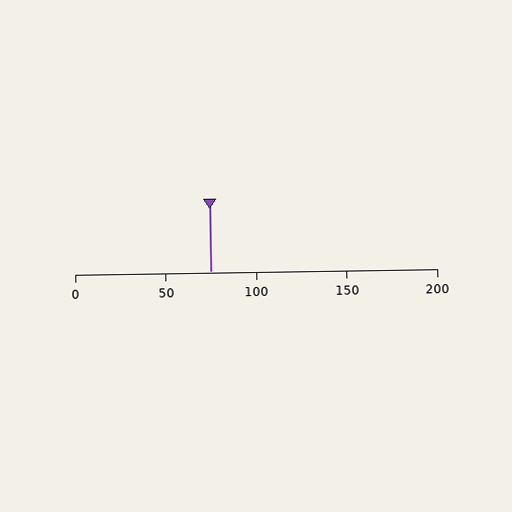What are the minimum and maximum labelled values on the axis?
The axis runs from 0 to 200.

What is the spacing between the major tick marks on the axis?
The major ticks are spaced 50 apart.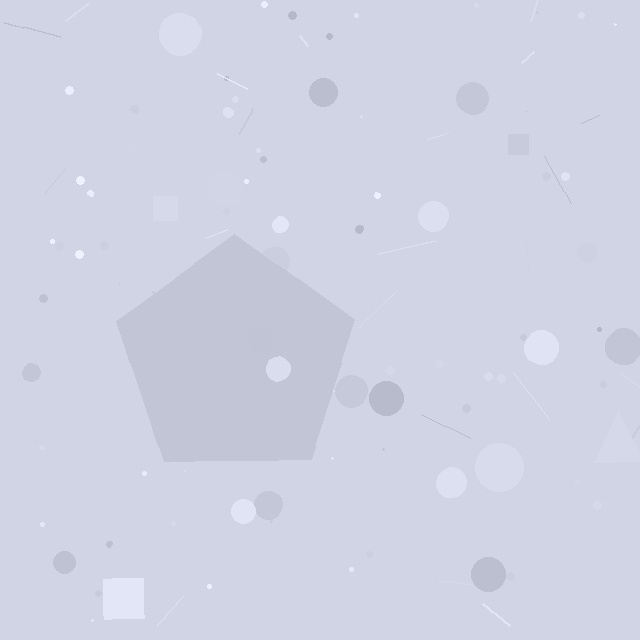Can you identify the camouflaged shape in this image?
The camouflaged shape is a pentagon.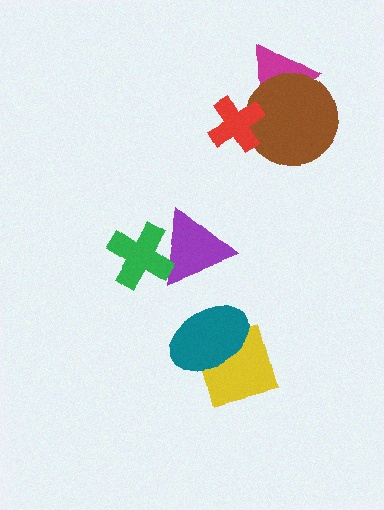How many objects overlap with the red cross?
1 object overlaps with the red cross.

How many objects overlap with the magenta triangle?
1 object overlaps with the magenta triangle.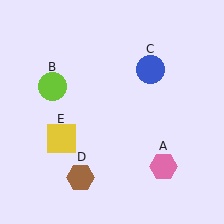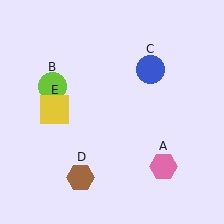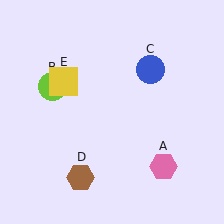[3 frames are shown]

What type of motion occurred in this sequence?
The yellow square (object E) rotated clockwise around the center of the scene.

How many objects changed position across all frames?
1 object changed position: yellow square (object E).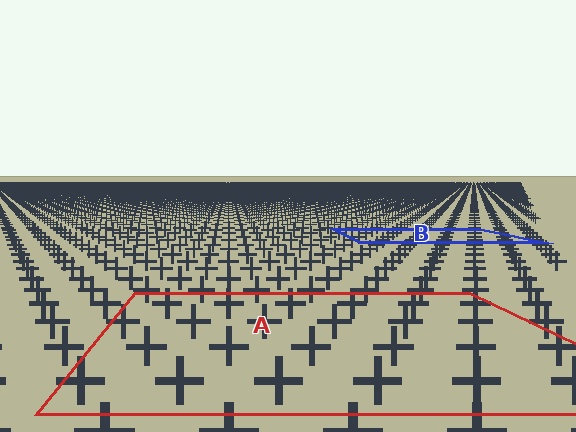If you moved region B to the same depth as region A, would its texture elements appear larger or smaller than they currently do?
They would appear larger. At a closer depth, the same texture elements are projected at a bigger on-screen size.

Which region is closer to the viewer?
Region A is closer. The texture elements there are larger and more spread out.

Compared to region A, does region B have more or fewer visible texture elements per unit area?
Region B has more texture elements per unit area — they are packed more densely because it is farther away.